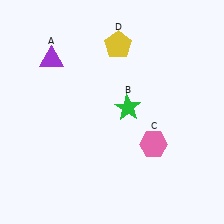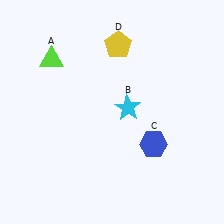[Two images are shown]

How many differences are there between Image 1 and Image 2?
There are 3 differences between the two images.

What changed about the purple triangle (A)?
In Image 1, A is purple. In Image 2, it changed to lime.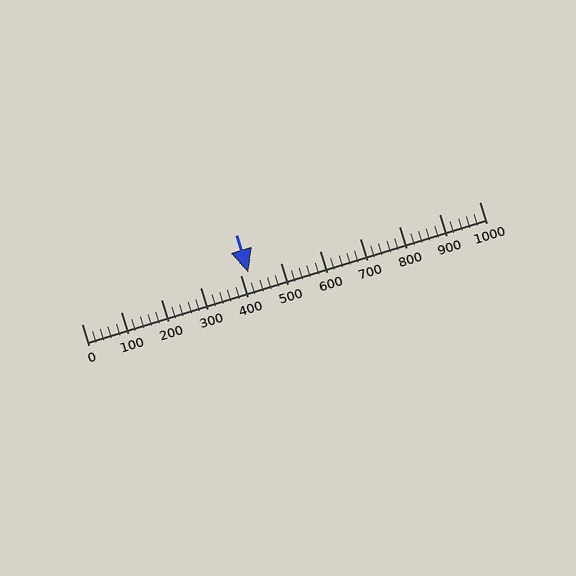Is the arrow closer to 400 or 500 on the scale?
The arrow is closer to 400.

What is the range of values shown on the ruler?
The ruler shows values from 0 to 1000.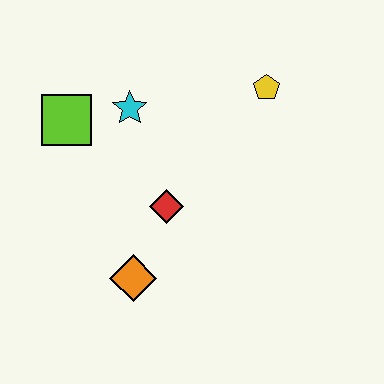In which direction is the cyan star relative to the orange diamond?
The cyan star is above the orange diamond.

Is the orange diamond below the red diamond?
Yes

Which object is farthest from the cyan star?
The orange diamond is farthest from the cyan star.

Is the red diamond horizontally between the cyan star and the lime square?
No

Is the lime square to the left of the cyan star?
Yes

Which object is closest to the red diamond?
The orange diamond is closest to the red diamond.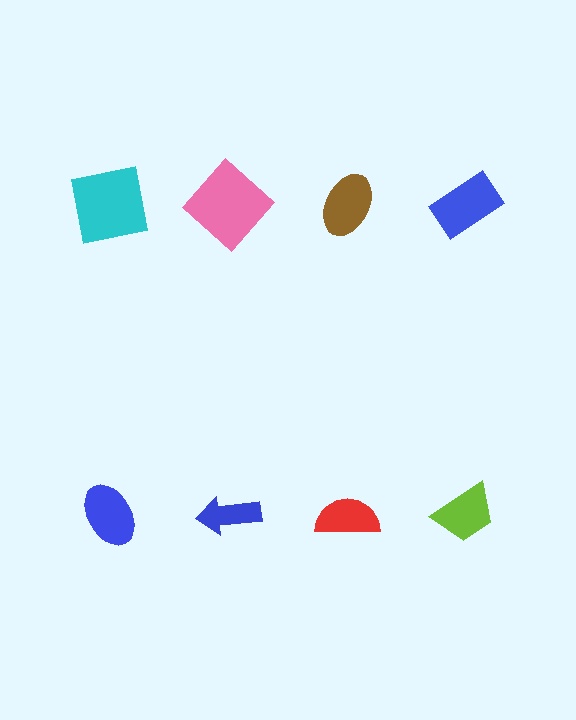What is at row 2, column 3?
A red semicircle.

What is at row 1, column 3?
A brown ellipse.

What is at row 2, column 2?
A blue arrow.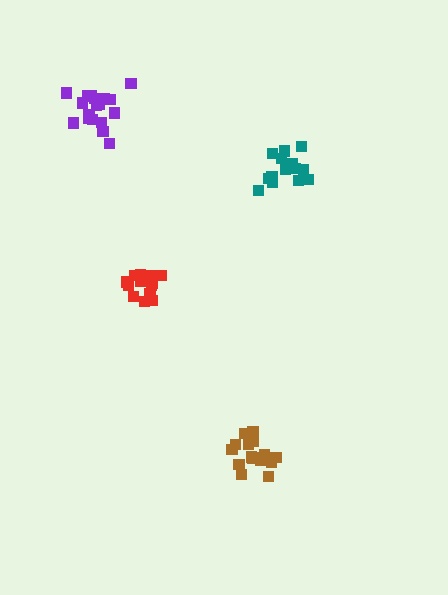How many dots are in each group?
Group 1: 15 dots, Group 2: 18 dots, Group 3: 15 dots, Group 4: 16 dots (64 total).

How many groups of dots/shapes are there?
There are 4 groups.